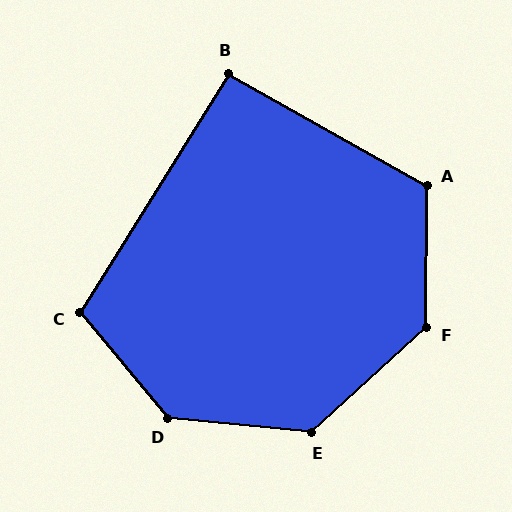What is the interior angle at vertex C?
Approximately 109 degrees (obtuse).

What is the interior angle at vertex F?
Approximately 133 degrees (obtuse).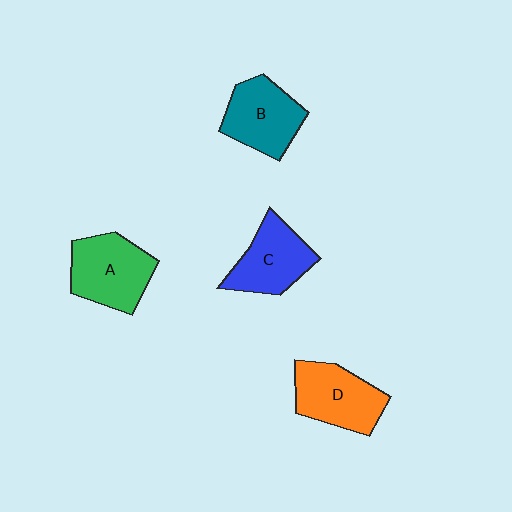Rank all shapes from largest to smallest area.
From largest to smallest: A (green), D (orange), B (teal), C (blue).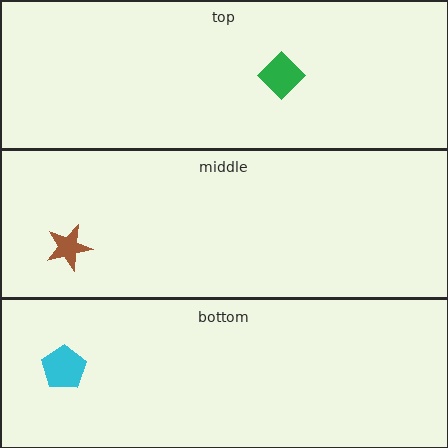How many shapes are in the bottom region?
1.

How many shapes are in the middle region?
1.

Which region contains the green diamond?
The top region.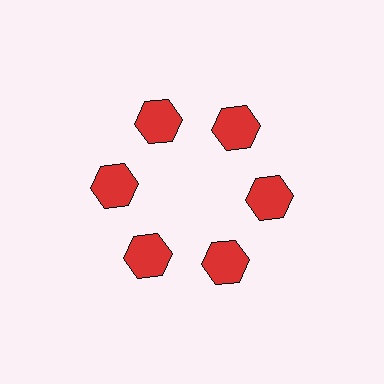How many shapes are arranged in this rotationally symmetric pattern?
There are 6 shapes, arranged in 6 groups of 1.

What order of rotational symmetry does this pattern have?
This pattern has 6-fold rotational symmetry.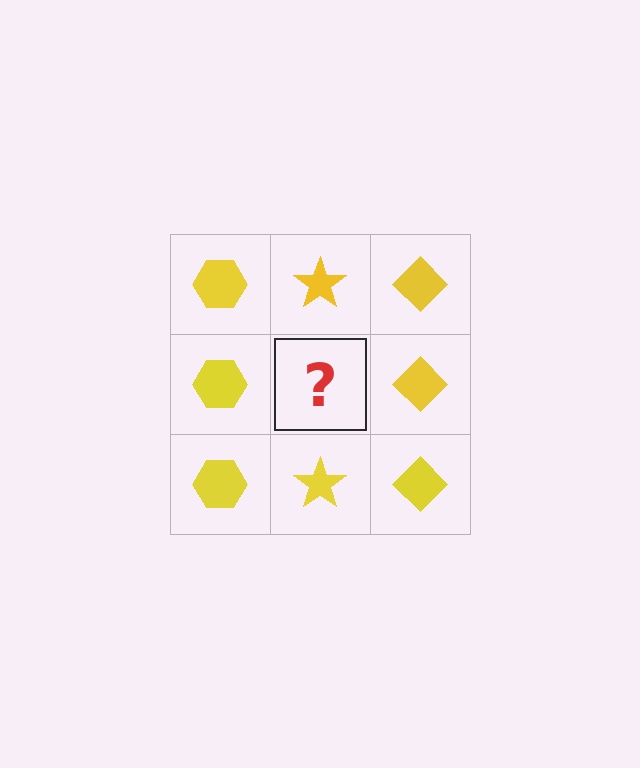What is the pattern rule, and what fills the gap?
The rule is that each column has a consistent shape. The gap should be filled with a yellow star.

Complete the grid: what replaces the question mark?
The question mark should be replaced with a yellow star.